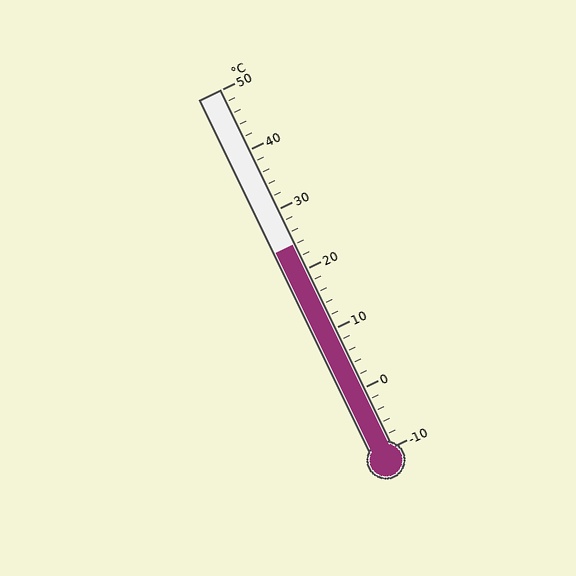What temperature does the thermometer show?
The thermometer shows approximately 24°C.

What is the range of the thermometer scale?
The thermometer scale ranges from -10°C to 50°C.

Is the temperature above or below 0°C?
The temperature is above 0°C.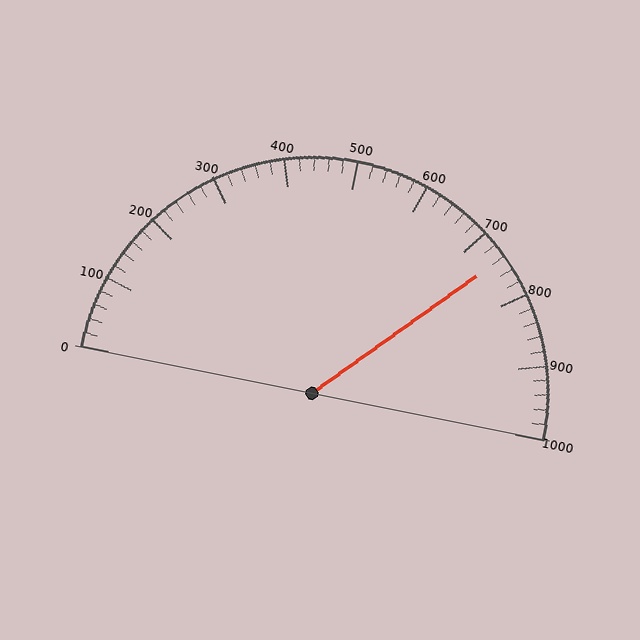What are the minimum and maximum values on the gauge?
The gauge ranges from 0 to 1000.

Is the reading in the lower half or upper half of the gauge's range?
The reading is in the upper half of the range (0 to 1000).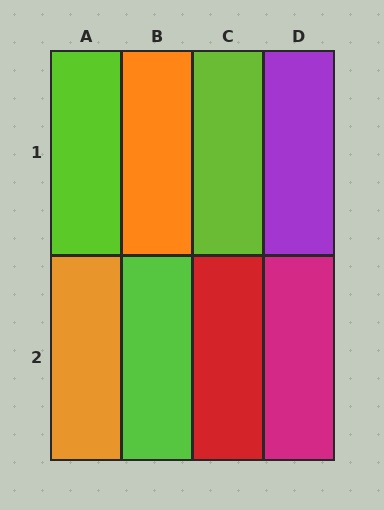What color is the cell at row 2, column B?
Lime.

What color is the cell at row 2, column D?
Magenta.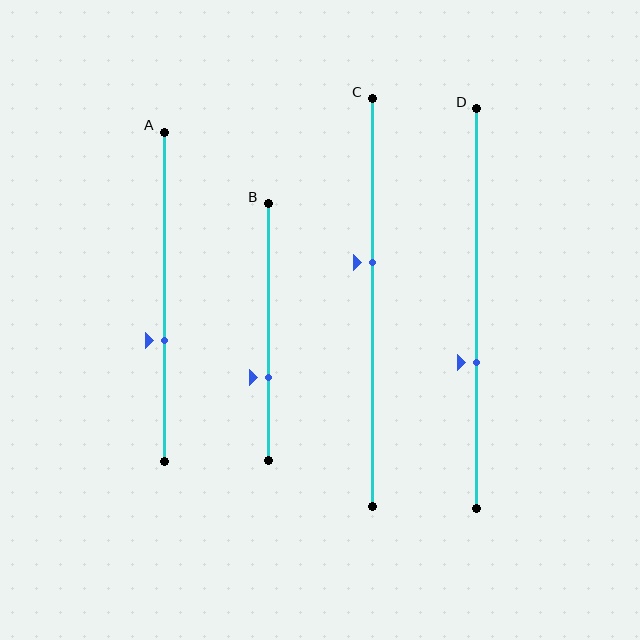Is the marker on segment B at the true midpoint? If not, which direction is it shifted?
No, the marker on segment B is shifted downward by about 18% of the segment length.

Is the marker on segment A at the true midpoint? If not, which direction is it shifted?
No, the marker on segment A is shifted downward by about 13% of the segment length.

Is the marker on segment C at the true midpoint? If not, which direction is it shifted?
No, the marker on segment C is shifted upward by about 10% of the segment length.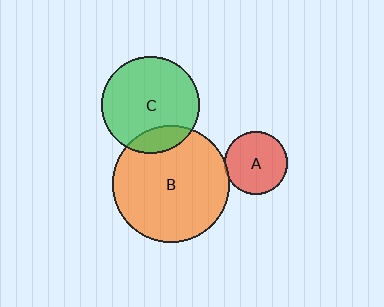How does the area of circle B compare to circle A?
Approximately 3.5 times.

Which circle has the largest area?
Circle B (orange).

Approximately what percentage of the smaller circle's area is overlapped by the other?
Approximately 5%.